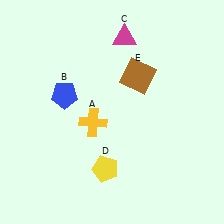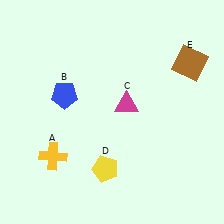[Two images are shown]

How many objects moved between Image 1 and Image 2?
3 objects moved between the two images.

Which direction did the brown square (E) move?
The brown square (E) moved right.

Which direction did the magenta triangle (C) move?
The magenta triangle (C) moved down.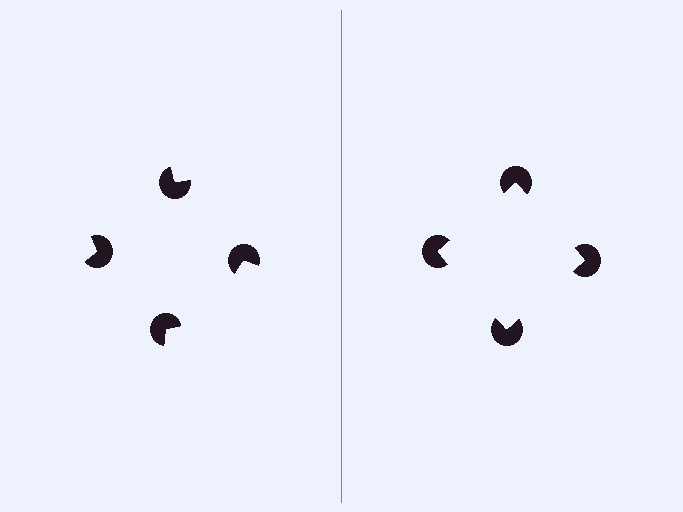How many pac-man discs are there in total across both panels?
8 — 4 on each side.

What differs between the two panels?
The pac-man discs are positioned identically on both sides; only the wedge orientations differ. On the right they align to a square; on the left they are misaligned.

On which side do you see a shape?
An illusory square appears on the right side. On the left side the wedge cuts are rotated, so no coherent shape forms.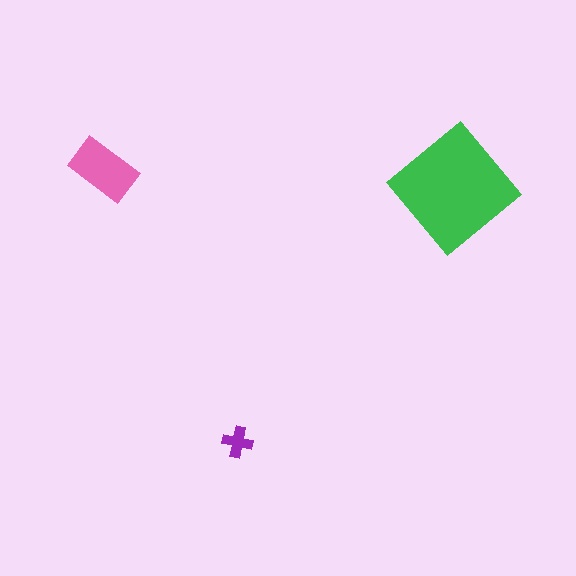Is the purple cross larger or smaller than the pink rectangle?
Smaller.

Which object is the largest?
The green diamond.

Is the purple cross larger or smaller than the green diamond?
Smaller.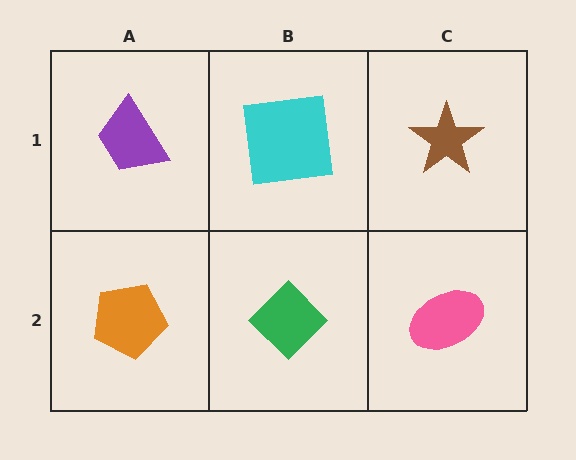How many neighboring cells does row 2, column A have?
2.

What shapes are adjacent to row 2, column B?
A cyan square (row 1, column B), an orange pentagon (row 2, column A), a pink ellipse (row 2, column C).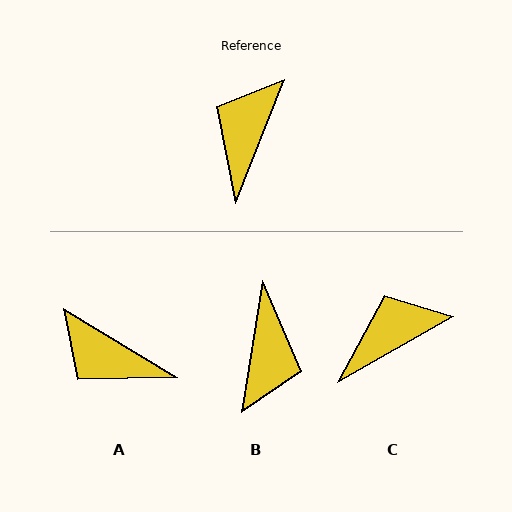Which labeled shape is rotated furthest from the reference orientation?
B, about 168 degrees away.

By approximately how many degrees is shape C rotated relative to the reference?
Approximately 39 degrees clockwise.